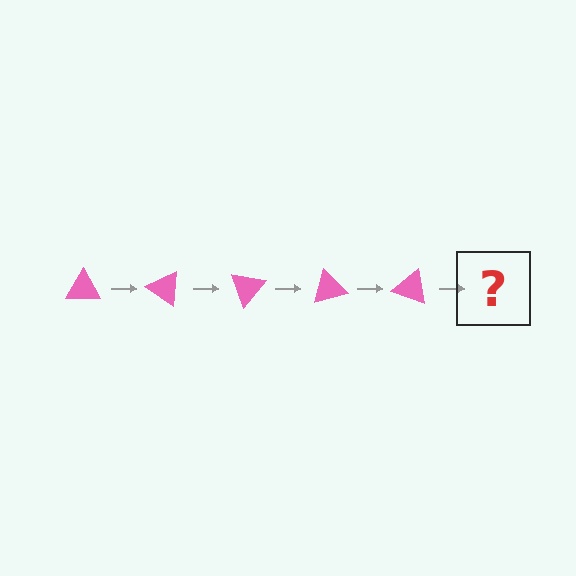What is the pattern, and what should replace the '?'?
The pattern is that the triangle rotates 35 degrees each step. The '?' should be a pink triangle rotated 175 degrees.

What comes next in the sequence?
The next element should be a pink triangle rotated 175 degrees.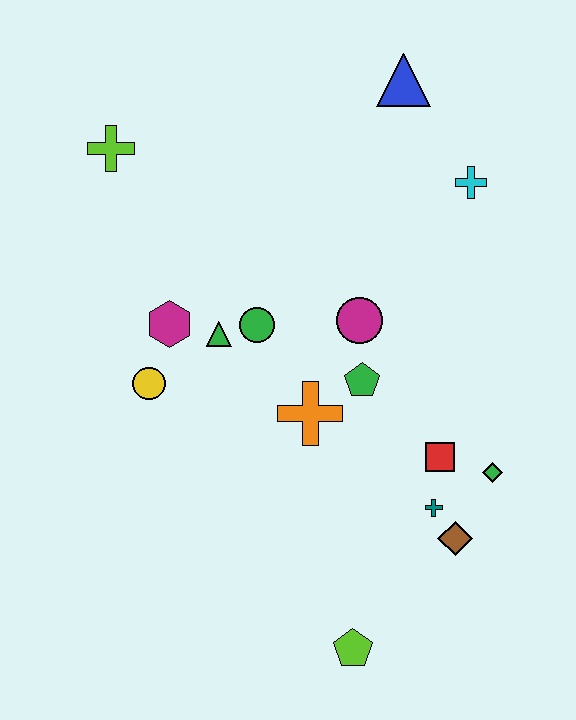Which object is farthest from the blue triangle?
The lime pentagon is farthest from the blue triangle.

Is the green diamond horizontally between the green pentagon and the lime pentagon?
No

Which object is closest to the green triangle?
The green circle is closest to the green triangle.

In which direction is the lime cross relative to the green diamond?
The lime cross is to the left of the green diamond.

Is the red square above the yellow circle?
No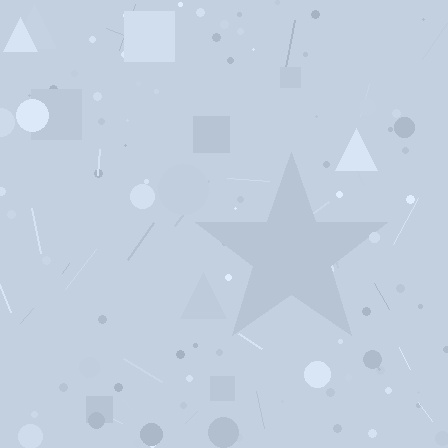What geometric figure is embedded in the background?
A star is embedded in the background.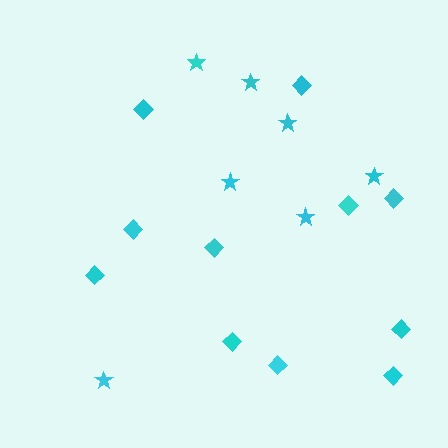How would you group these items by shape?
There are 2 groups: one group of stars (7) and one group of diamonds (11).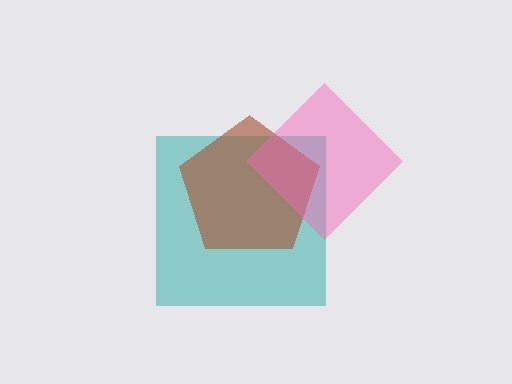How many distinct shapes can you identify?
There are 3 distinct shapes: a teal square, a brown pentagon, a pink diamond.